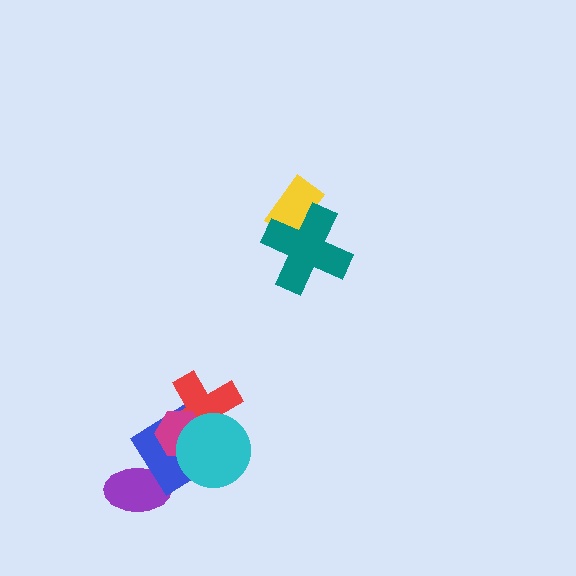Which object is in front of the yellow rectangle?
The teal cross is in front of the yellow rectangle.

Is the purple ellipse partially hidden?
Yes, it is partially covered by another shape.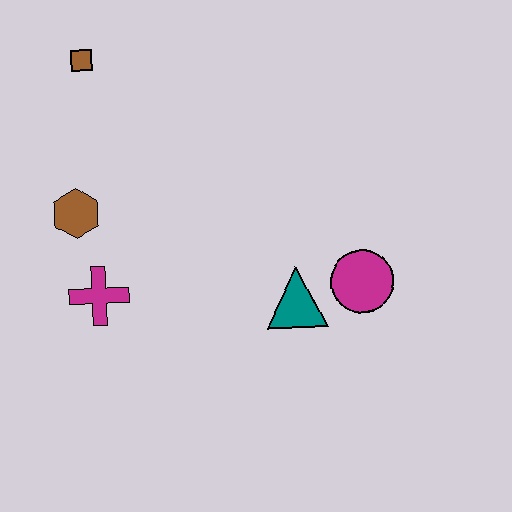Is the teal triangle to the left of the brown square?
No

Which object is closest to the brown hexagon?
The magenta cross is closest to the brown hexagon.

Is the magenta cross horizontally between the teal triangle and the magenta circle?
No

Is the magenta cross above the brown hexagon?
No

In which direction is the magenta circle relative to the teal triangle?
The magenta circle is to the right of the teal triangle.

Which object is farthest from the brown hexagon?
The magenta circle is farthest from the brown hexagon.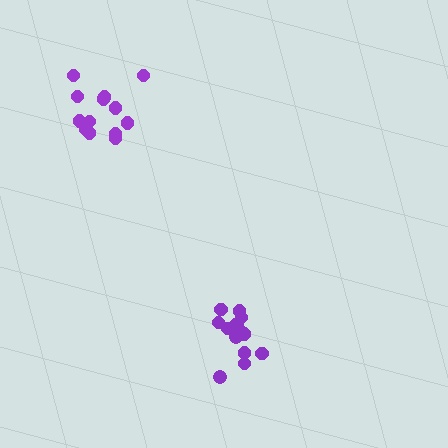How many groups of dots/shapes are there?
There are 2 groups.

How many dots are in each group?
Group 1: 13 dots, Group 2: 14 dots (27 total).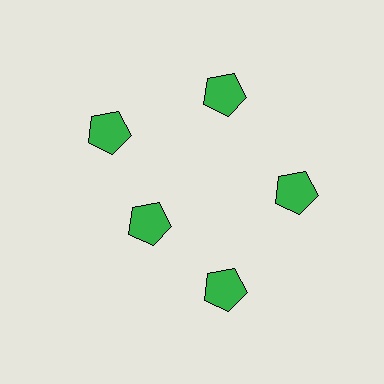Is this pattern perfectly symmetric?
No. The 5 green pentagons are arranged in a ring, but one element near the 8 o'clock position is pulled inward toward the center, breaking the 5-fold rotational symmetry.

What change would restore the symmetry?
The symmetry would be restored by moving it outward, back onto the ring so that all 5 pentagons sit at equal angles and equal distance from the center.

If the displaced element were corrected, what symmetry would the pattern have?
It would have 5-fold rotational symmetry — the pattern would map onto itself every 72 degrees.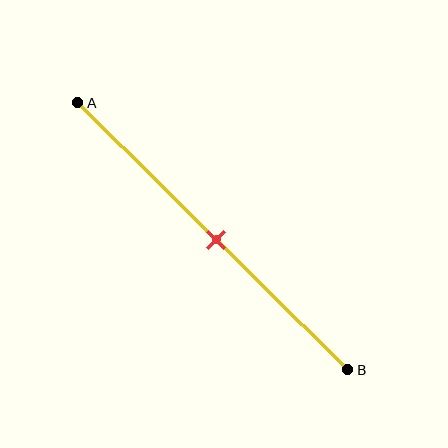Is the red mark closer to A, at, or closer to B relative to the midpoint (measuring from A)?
The red mark is approximately at the midpoint of segment AB.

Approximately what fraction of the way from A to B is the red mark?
The red mark is approximately 50% of the way from A to B.